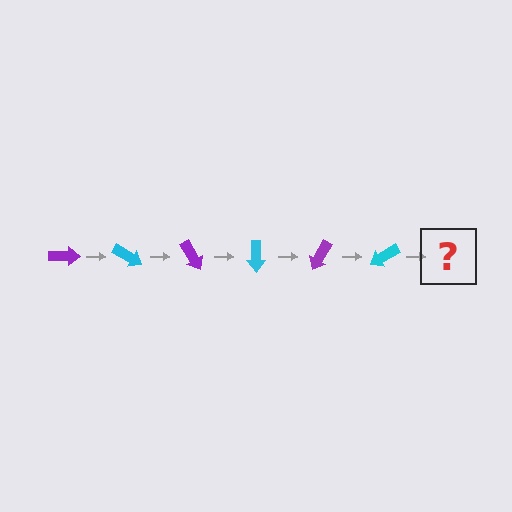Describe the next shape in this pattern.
It should be a purple arrow, rotated 180 degrees from the start.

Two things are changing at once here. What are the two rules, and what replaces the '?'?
The two rules are that it rotates 30 degrees each step and the color cycles through purple and cyan. The '?' should be a purple arrow, rotated 180 degrees from the start.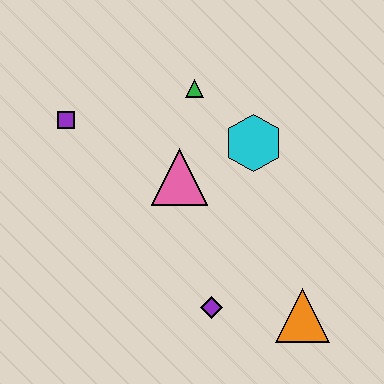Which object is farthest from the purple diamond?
The purple square is farthest from the purple diamond.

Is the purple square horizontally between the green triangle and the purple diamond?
No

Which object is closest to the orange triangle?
The purple diamond is closest to the orange triangle.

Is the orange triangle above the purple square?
No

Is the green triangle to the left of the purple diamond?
Yes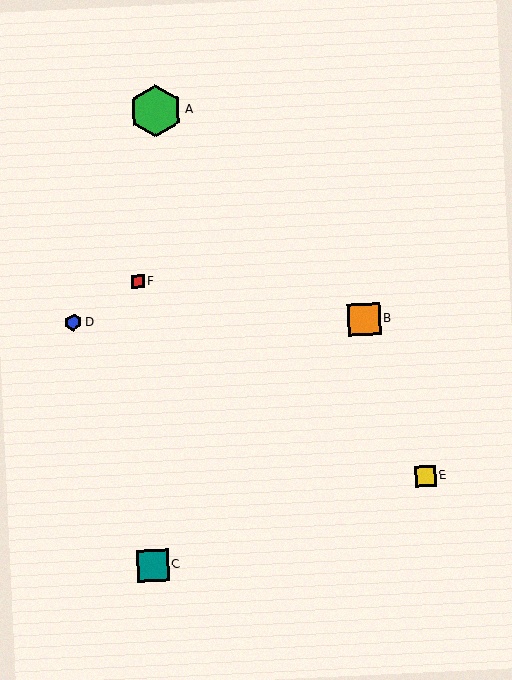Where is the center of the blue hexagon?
The center of the blue hexagon is at (73, 322).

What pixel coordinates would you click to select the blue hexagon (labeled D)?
Click at (73, 322) to select the blue hexagon D.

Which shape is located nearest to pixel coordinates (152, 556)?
The teal square (labeled C) at (153, 565) is nearest to that location.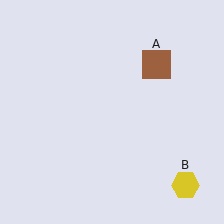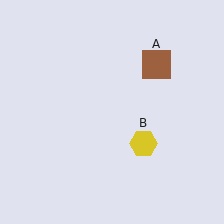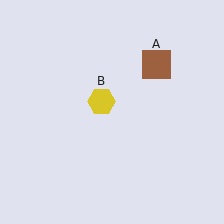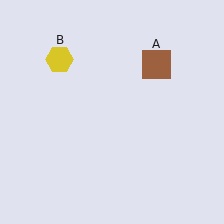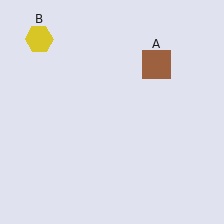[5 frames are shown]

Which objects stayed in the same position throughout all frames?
Brown square (object A) remained stationary.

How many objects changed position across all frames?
1 object changed position: yellow hexagon (object B).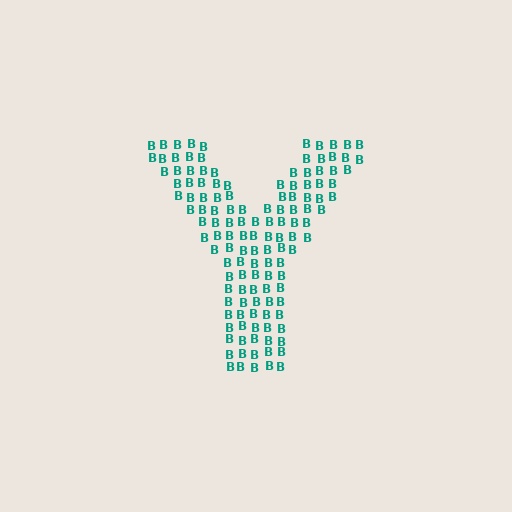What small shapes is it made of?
It is made of small letter B's.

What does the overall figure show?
The overall figure shows the letter Y.